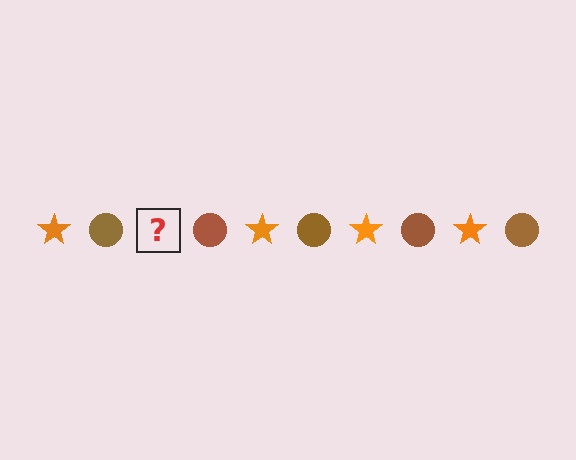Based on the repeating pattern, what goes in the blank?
The blank should be an orange star.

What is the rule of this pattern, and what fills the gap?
The rule is that the pattern alternates between orange star and brown circle. The gap should be filled with an orange star.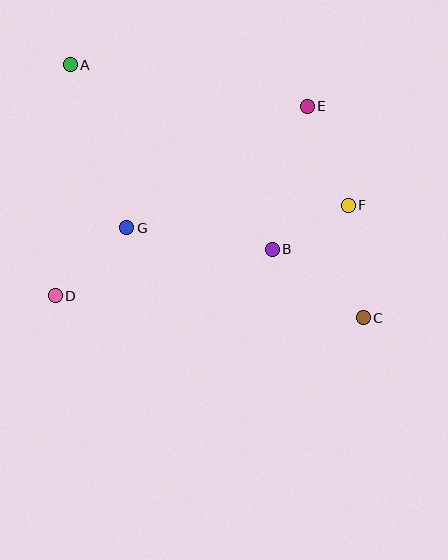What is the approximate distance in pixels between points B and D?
The distance between B and D is approximately 222 pixels.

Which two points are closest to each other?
Points B and F are closest to each other.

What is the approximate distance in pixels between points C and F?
The distance between C and F is approximately 113 pixels.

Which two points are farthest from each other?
Points A and C are farthest from each other.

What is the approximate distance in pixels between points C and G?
The distance between C and G is approximately 253 pixels.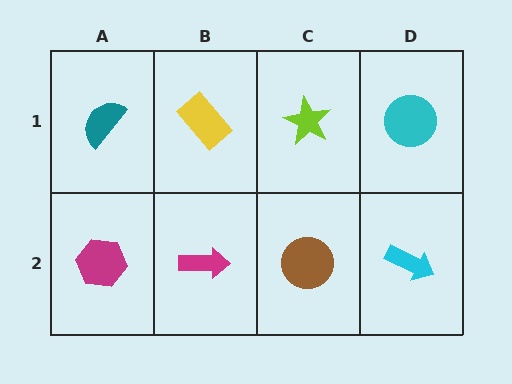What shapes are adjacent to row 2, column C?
A lime star (row 1, column C), a magenta arrow (row 2, column B), a cyan arrow (row 2, column D).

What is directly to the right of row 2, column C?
A cyan arrow.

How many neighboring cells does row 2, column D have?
2.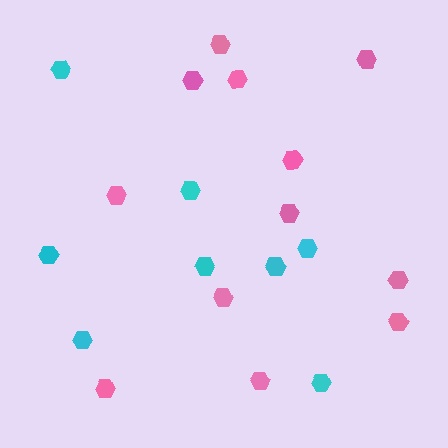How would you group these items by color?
There are 2 groups: one group of cyan hexagons (8) and one group of pink hexagons (12).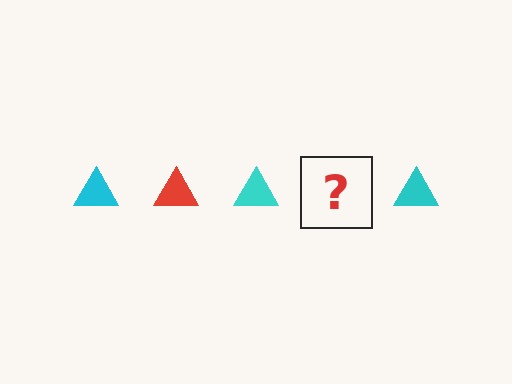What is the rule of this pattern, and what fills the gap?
The rule is that the pattern cycles through cyan, red triangles. The gap should be filled with a red triangle.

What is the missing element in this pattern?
The missing element is a red triangle.